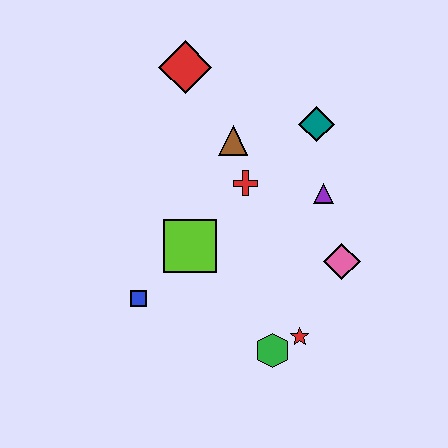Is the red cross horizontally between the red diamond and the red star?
Yes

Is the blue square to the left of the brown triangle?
Yes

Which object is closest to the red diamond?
The brown triangle is closest to the red diamond.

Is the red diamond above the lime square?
Yes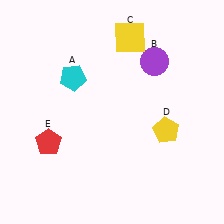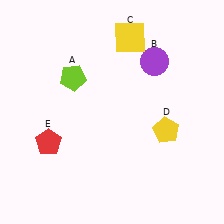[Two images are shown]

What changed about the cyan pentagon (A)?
In Image 1, A is cyan. In Image 2, it changed to lime.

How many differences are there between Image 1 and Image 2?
There is 1 difference between the two images.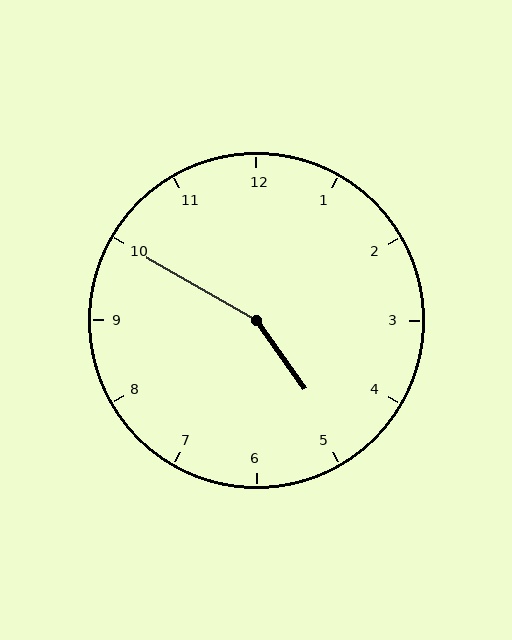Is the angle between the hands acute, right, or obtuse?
It is obtuse.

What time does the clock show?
4:50.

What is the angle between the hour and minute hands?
Approximately 155 degrees.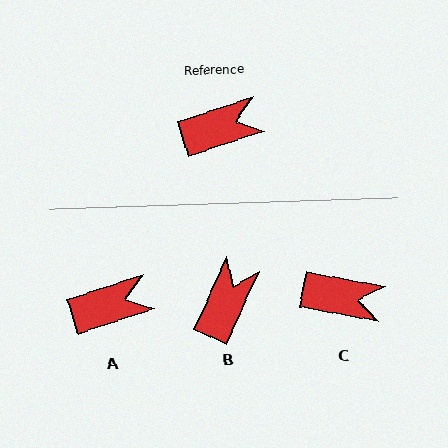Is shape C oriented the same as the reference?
No, it is off by about 29 degrees.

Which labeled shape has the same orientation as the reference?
A.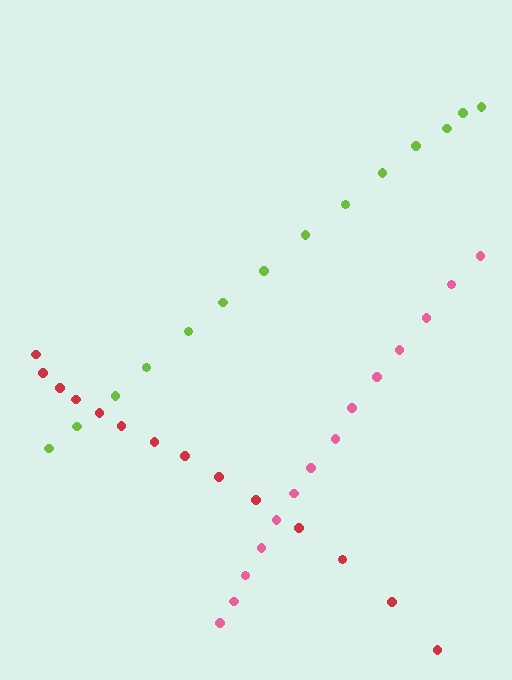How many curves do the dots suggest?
There are 3 distinct paths.